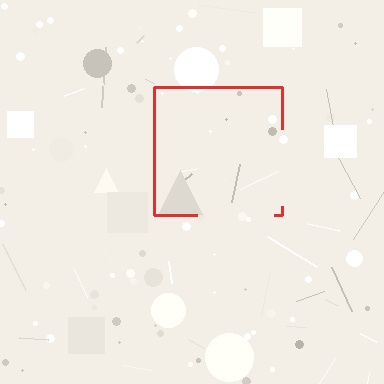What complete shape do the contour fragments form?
The contour fragments form a square.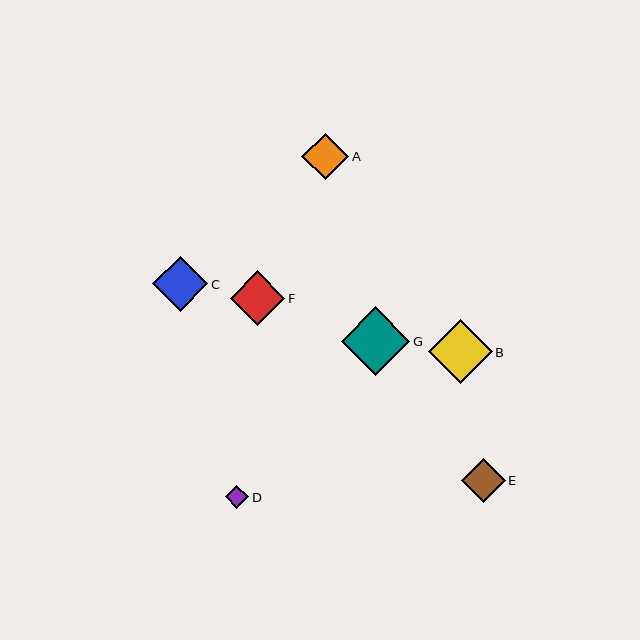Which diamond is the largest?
Diamond G is the largest with a size of approximately 69 pixels.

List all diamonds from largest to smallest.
From largest to smallest: G, B, C, F, A, E, D.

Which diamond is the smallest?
Diamond D is the smallest with a size of approximately 23 pixels.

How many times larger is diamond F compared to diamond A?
Diamond F is approximately 1.2 times the size of diamond A.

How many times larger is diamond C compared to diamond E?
Diamond C is approximately 1.3 times the size of diamond E.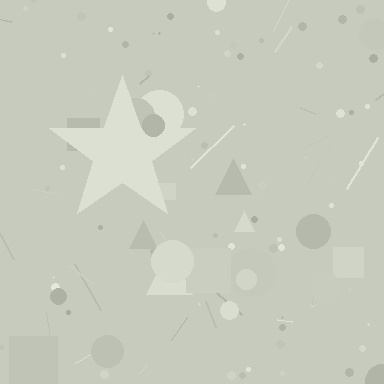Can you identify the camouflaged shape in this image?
The camouflaged shape is a star.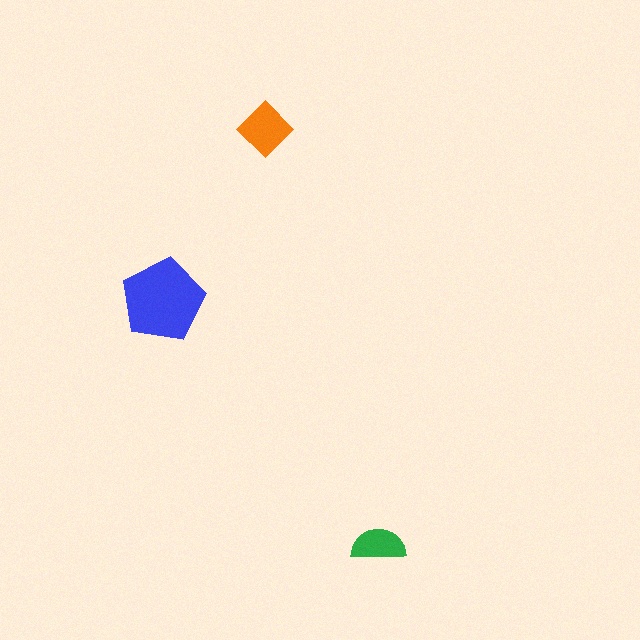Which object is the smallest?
The green semicircle.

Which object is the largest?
The blue pentagon.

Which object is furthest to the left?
The blue pentagon is leftmost.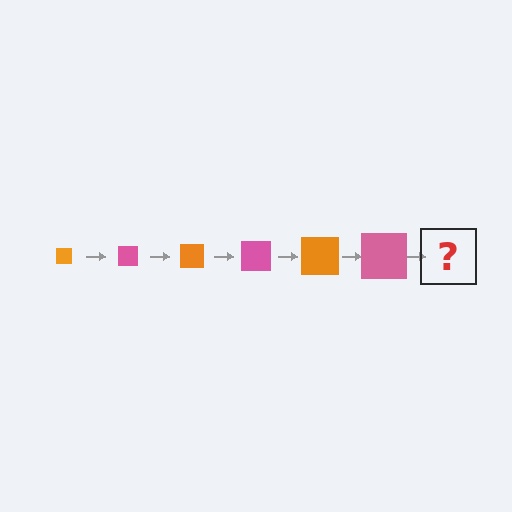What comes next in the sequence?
The next element should be an orange square, larger than the previous one.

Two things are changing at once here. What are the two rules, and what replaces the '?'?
The two rules are that the square grows larger each step and the color cycles through orange and pink. The '?' should be an orange square, larger than the previous one.